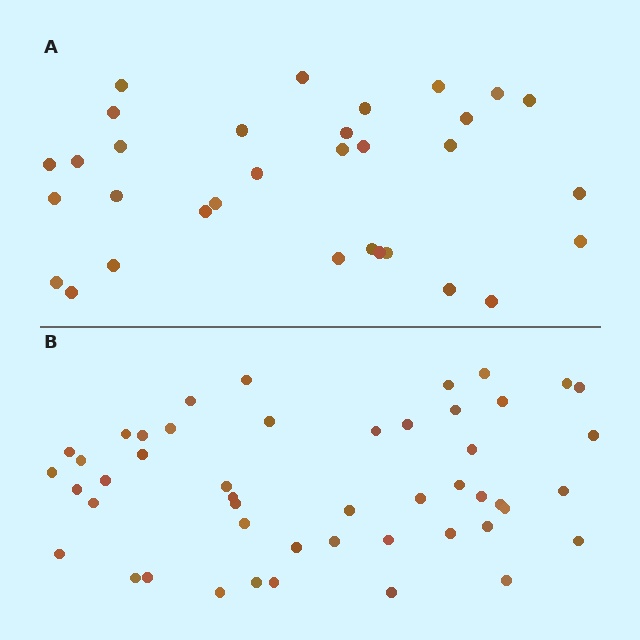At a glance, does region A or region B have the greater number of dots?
Region B (the bottom region) has more dots.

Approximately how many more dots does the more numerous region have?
Region B has approximately 15 more dots than region A.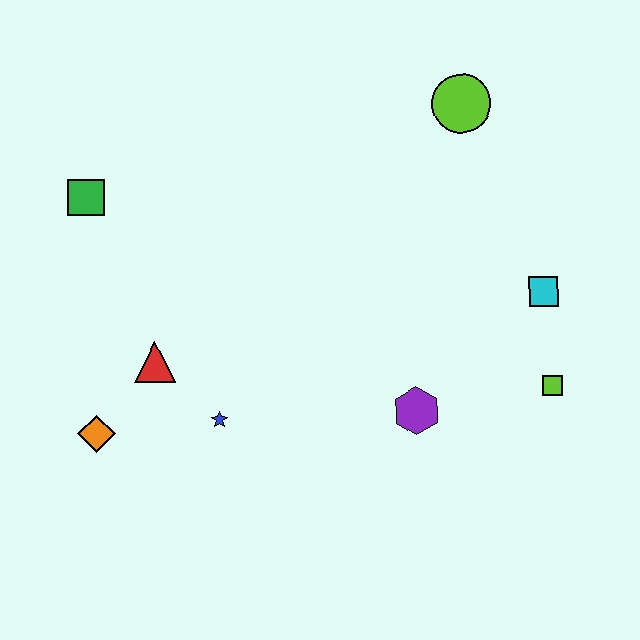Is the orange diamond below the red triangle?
Yes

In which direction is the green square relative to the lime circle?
The green square is to the left of the lime circle.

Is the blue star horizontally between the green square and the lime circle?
Yes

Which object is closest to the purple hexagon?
The lime square is closest to the purple hexagon.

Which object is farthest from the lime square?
The green square is farthest from the lime square.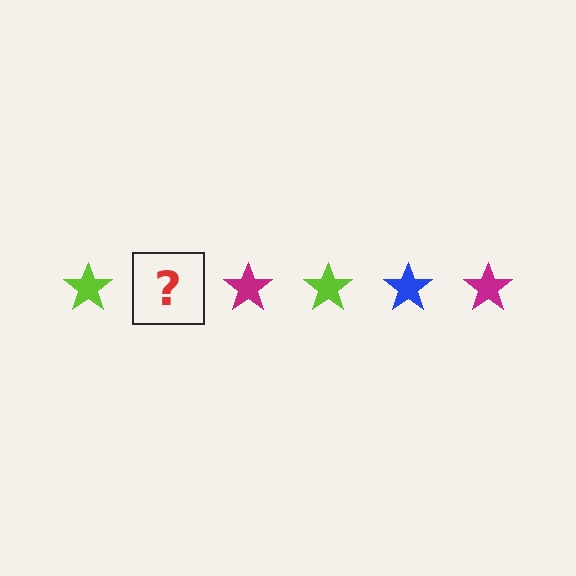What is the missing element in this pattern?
The missing element is a blue star.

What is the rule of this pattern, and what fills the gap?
The rule is that the pattern cycles through lime, blue, magenta stars. The gap should be filled with a blue star.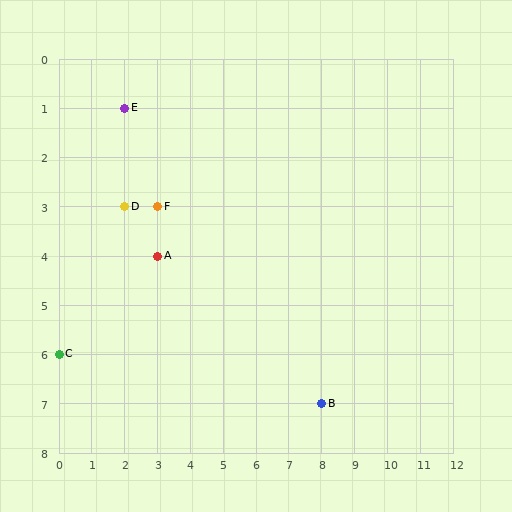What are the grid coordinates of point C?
Point C is at grid coordinates (0, 6).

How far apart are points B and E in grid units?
Points B and E are 6 columns and 6 rows apart (about 8.5 grid units diagonally).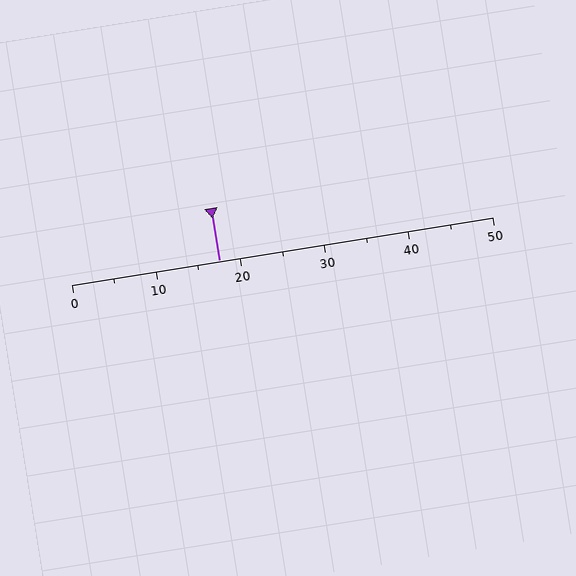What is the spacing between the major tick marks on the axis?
The major ticks are spaced 10 apart.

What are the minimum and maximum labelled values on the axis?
The axis runs from 0 to 50.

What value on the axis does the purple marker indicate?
The marker indicates approximately 17.5.